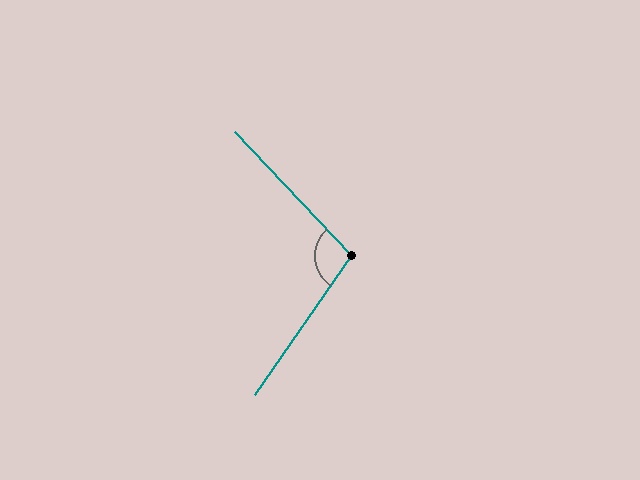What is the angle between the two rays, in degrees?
Approximately 102 degrees.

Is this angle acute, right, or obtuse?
It is obtuse.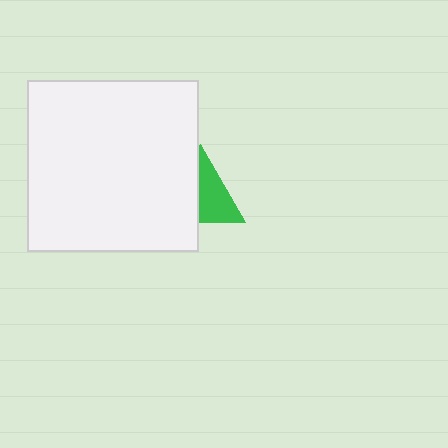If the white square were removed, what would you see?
You would see the complete green triangle.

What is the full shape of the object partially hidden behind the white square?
The partially hidden object is a green triangle.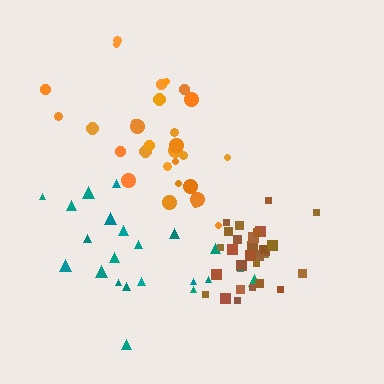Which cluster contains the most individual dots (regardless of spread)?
Brown (29).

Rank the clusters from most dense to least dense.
brown, teal, orange.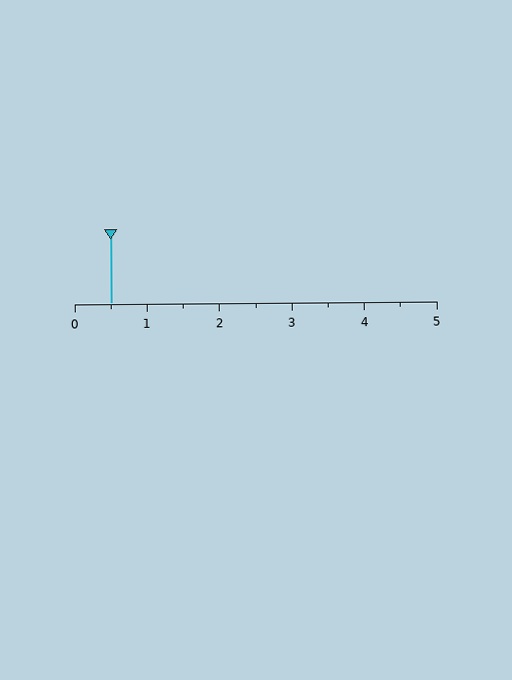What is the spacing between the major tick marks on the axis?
The major ticks are spaced 1 apart.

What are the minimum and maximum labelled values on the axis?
The axis runs from 0 to 5.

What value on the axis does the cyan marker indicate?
The marker indicates approximately 0.5.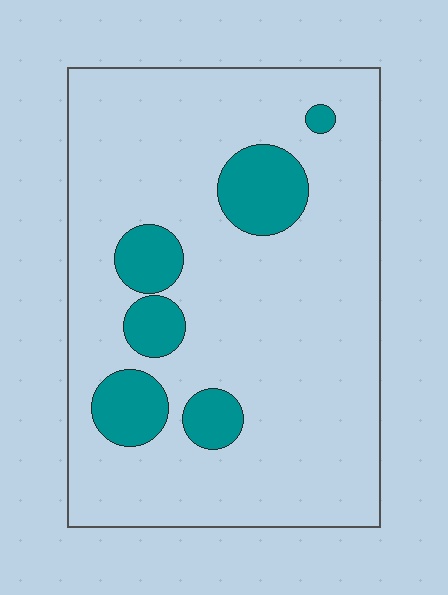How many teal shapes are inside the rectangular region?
6.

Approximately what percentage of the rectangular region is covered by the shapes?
Approximately 15%.